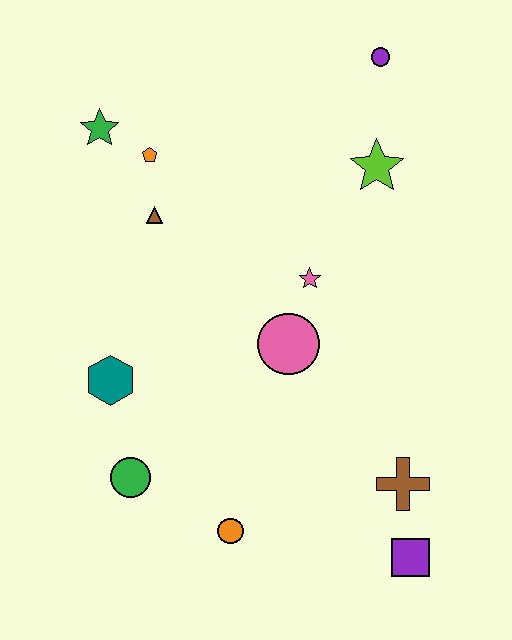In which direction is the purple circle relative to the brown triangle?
The purple circle is to the right of the brown triangle.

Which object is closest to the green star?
The orange pentagon is closest to the green star.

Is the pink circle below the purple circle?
Yes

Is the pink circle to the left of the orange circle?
No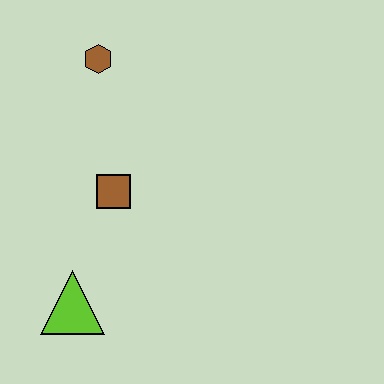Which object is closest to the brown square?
The lime triangle is closest to the brown square.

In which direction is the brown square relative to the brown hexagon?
The brown square is below the brown hexagon.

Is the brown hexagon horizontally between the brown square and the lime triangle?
Yes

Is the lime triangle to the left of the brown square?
Yes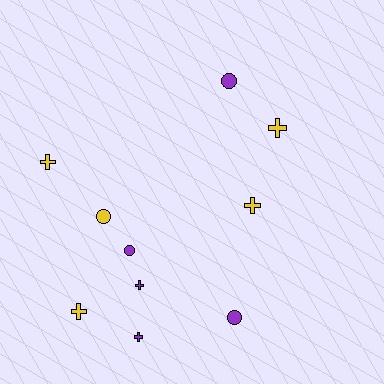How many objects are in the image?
There are 10 objects.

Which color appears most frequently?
Purple, with 5 objects.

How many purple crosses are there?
There are 2 purple crosses.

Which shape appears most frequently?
Cross, with 6 objects.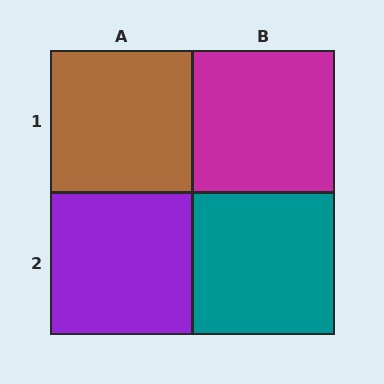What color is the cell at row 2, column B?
Teal.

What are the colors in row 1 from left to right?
Brown, magenta.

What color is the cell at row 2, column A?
Purple.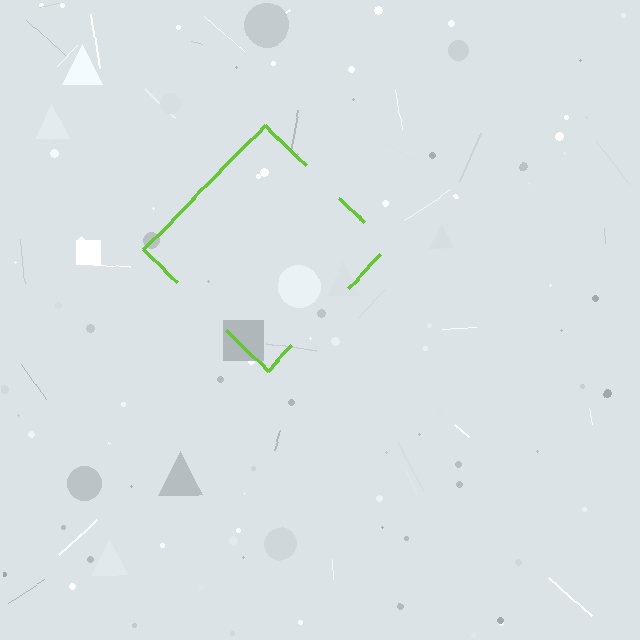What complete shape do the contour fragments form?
The contour fragments form a diamond.